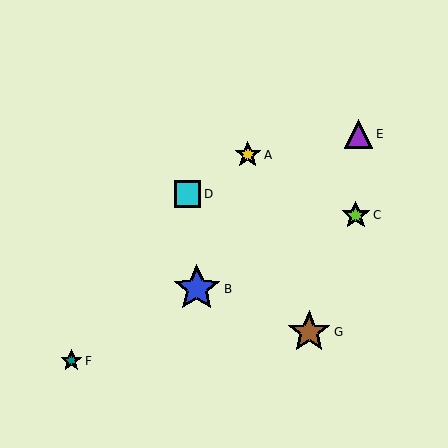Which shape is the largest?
The blue star (labeled B) is the largest.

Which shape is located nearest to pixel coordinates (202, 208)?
The cyan square (labeled D) at (188, 194) is nearest to that location.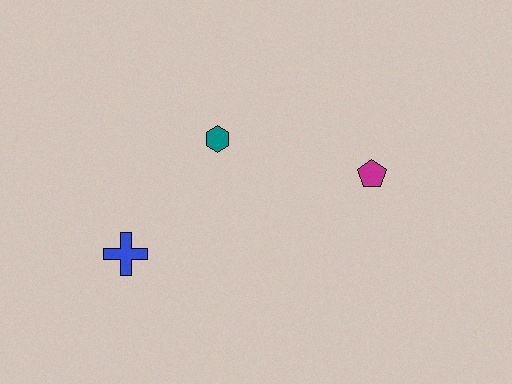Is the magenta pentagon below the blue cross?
No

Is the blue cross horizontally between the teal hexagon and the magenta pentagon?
No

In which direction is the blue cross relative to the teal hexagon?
The blue cross is below the teal hexagon.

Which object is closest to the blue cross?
The teal hexagon is closest to the blue cross.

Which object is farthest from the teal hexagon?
The magenta pentagon is farthest from the teal hexagon.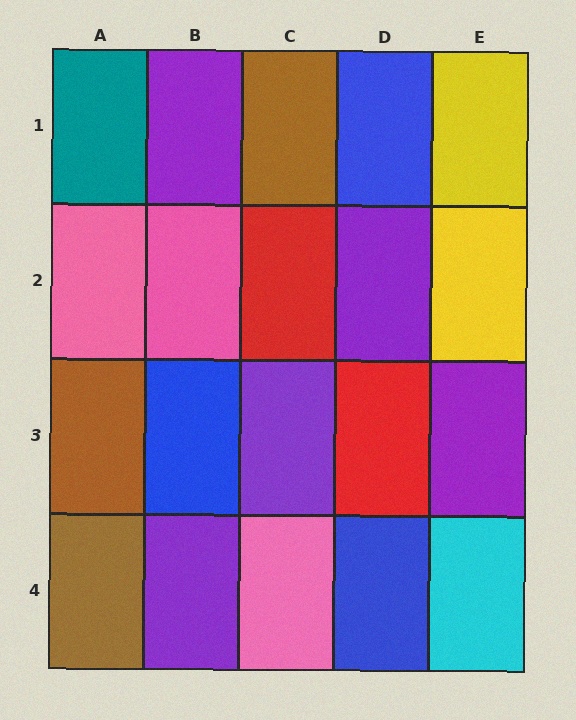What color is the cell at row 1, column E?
Yellow.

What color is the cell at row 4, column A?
Brown.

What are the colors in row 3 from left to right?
Brown, blue, purple, red, purple.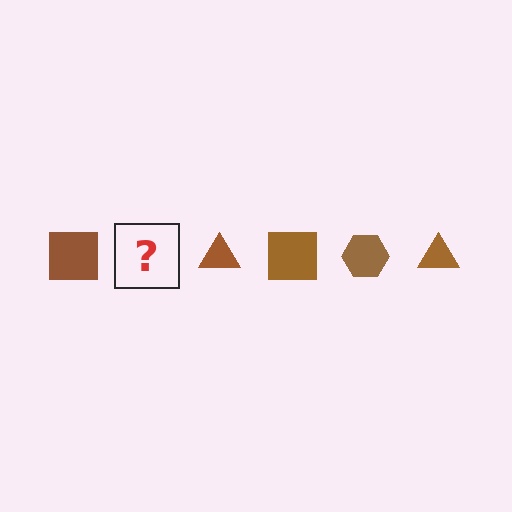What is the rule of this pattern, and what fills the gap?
The rule is that the pattern cycles through square, hexagon, triangle shapes in brown. The gap should be filled with a brown hexagon.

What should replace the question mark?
The question mark should be replaced with a brown hexagon.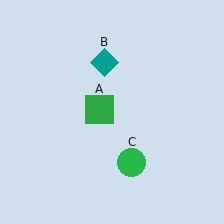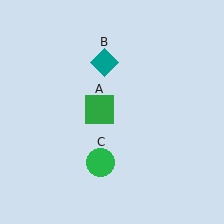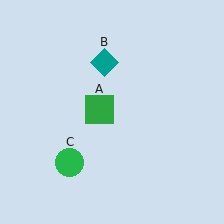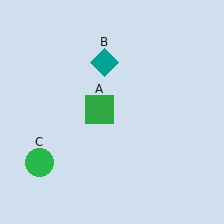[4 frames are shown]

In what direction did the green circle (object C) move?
The green circle (object C) moved left.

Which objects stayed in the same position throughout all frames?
Green square (object A) and teal diamond (object B) remained stationary.